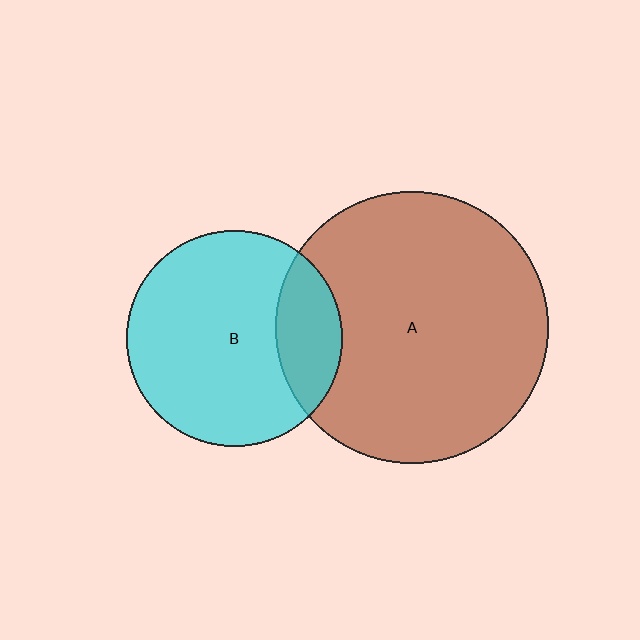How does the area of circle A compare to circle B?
Approximately 1.6 times.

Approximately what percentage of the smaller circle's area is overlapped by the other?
Approximately 20%.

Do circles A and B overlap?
Yes.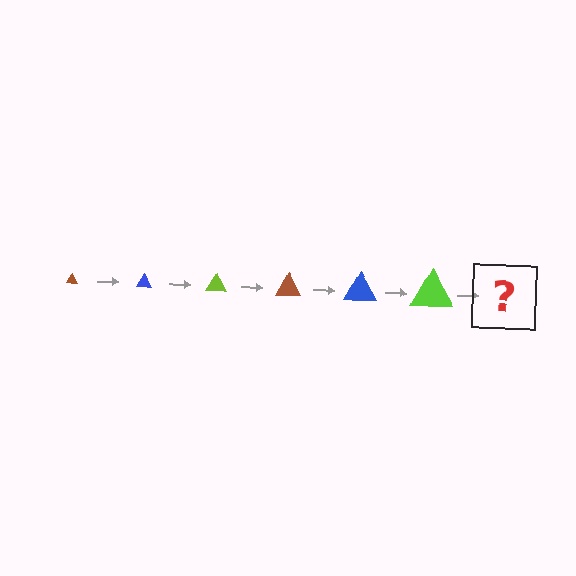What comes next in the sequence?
The next element should be a brown triangle, larger than the previous one.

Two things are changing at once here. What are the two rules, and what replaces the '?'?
The two rules are that the triangle grows larger each step and the color cycles through brown, blue, and lime. The '?' should be a brown triangle, larger than the previous one.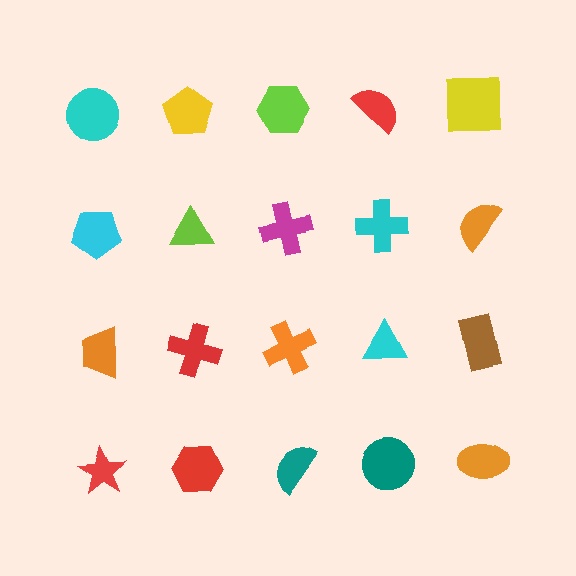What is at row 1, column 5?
A yellow square.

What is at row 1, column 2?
A yellow pentagon.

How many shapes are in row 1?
5 shapes.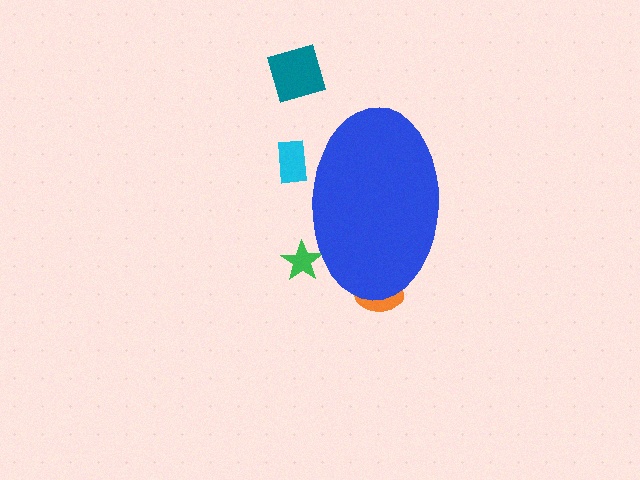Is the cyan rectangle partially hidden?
Yes, the cyan rectangle is partially hidden behind the blue ellipse.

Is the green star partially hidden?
Yes, the green star is partially hidden behind the blue ellipse.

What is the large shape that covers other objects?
A blue ellipse.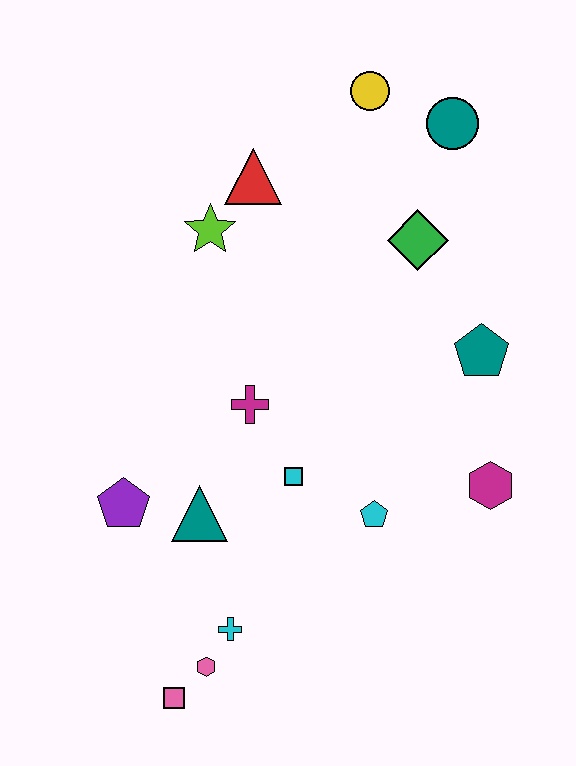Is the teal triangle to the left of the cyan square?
Yes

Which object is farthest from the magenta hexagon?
The yellow circle is farthest from the magenta hexagon.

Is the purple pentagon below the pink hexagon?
No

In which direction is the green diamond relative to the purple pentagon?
The green diamond is to the right of the purple pentagon.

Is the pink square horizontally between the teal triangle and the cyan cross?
No